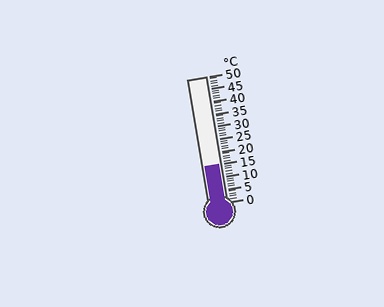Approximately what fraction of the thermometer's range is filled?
The thermometer is filled to approximately 30% of its range.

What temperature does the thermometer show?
The thermometer shows approximately 15°C.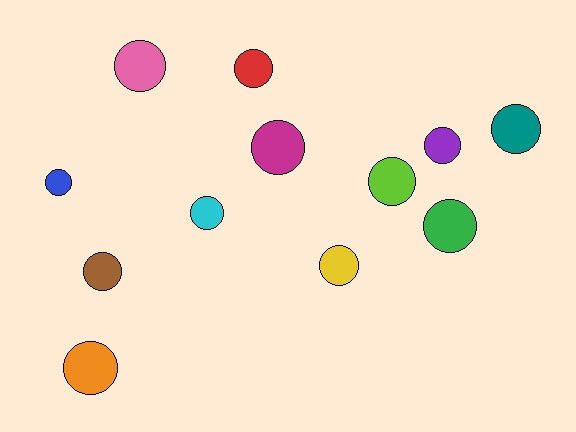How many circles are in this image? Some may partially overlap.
There are 12 circles.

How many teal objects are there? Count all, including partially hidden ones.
There is 1 teal object.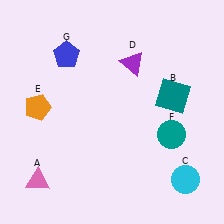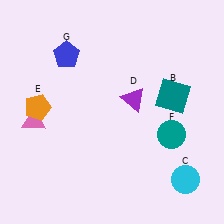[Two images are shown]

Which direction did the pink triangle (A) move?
The pink triangle (A) moved up.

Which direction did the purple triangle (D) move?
The purple triangle (D) moved down.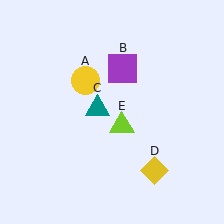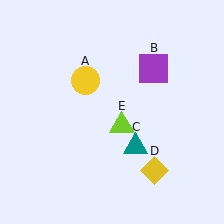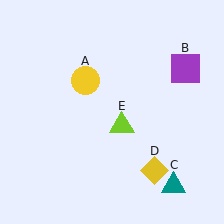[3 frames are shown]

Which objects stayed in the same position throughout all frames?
Yellow circle (object A) and yellow diamond (object D) and lime triangle (object E) remained stationary.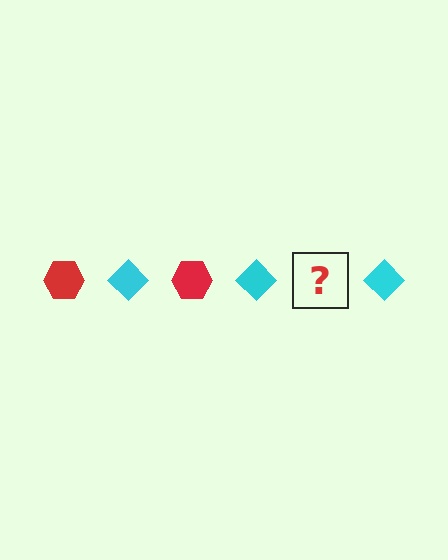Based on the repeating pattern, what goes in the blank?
The blank should be a red hexagon.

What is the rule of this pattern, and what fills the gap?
The rule is that the pattern alternates between red hexagon and cyan diamond. The gap should be filled with a red hexagon.